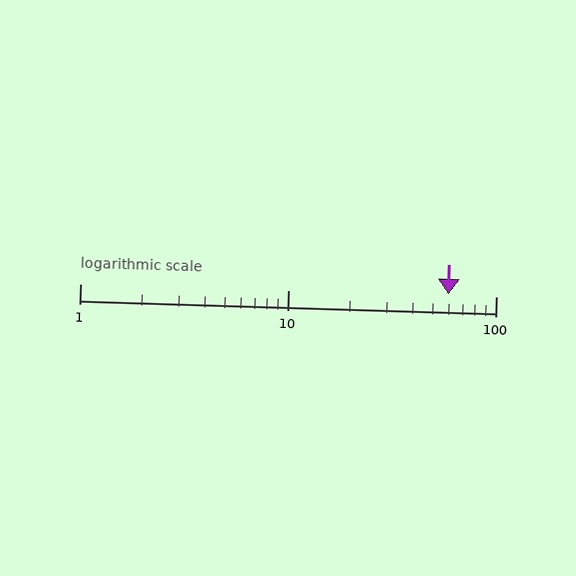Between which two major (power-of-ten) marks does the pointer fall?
The pointer is between 10 and 100.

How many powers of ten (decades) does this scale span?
The scale spans 2 decades, from 1 to 100.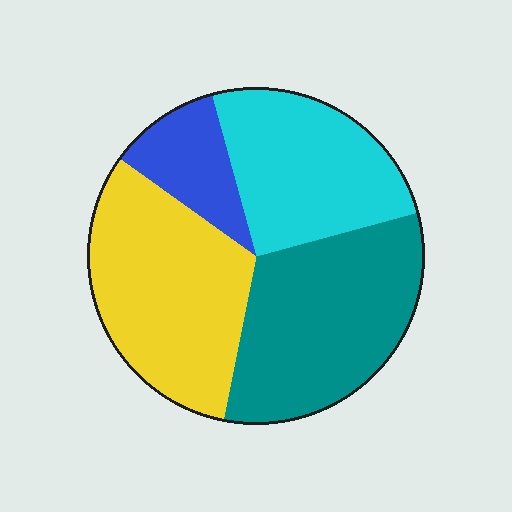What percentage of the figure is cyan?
Cyan covers 25% of the figure.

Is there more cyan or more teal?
Teal.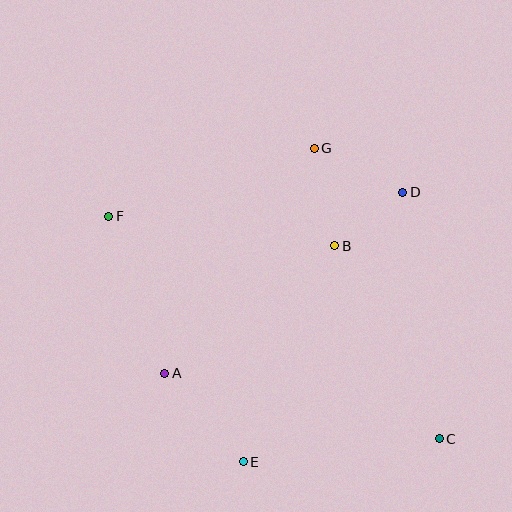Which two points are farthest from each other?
Points C and F are farthest from each other.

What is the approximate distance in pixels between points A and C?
The distance between A and C is approximately 282 pixels.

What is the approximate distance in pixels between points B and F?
The distance between B and F is approximately 228 pixels.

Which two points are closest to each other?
Points B and D are closest to each other.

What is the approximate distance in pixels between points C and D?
The distance between C and D is approximately 249 pixels.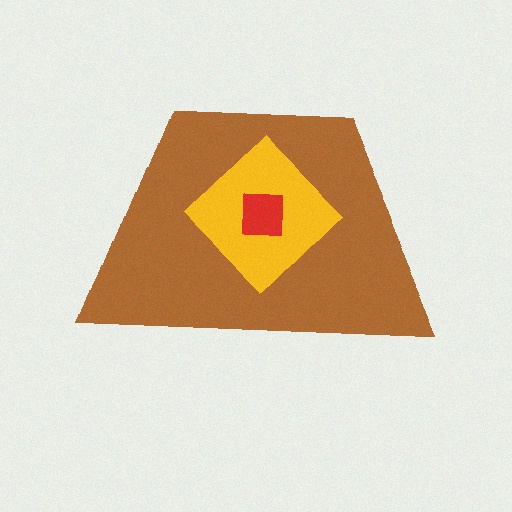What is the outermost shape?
The brown trapezoid.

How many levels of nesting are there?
3.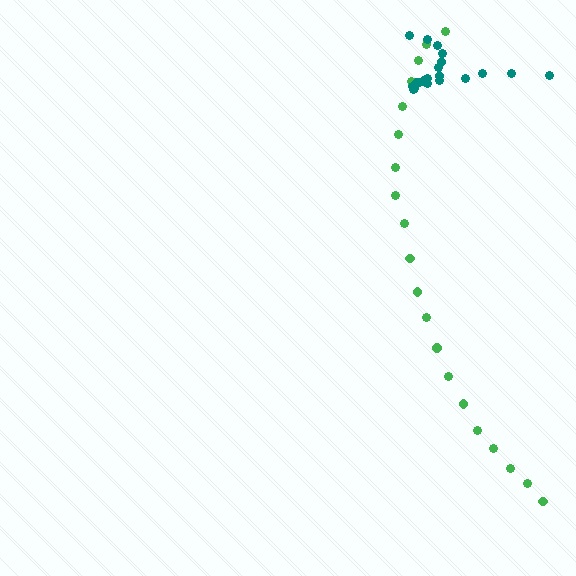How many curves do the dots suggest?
There are 2 distinct paths.